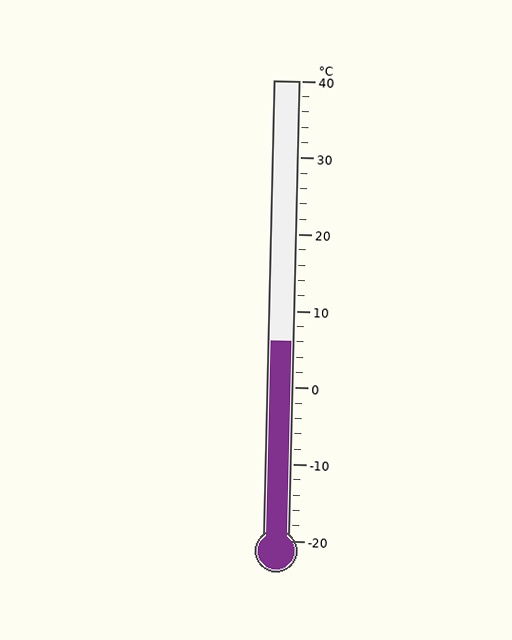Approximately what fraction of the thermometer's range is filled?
The thermometer is filled to approximately 45% of its range.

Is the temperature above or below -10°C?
The temperature is above -10°C.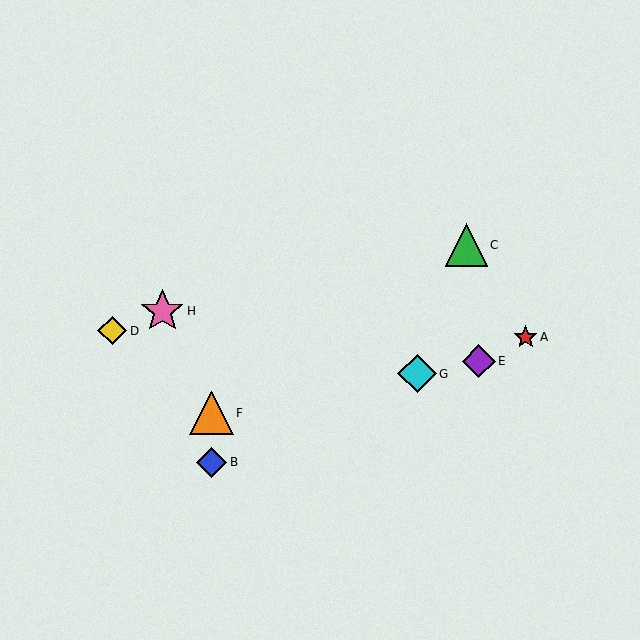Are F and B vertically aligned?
Yes, both are at x≈211.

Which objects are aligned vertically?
Objects B, F are aligned vertically.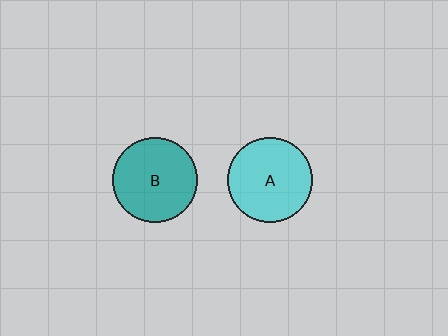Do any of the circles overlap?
No, none of the circles overlap.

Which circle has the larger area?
Circle A (cyan).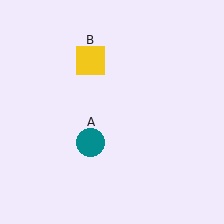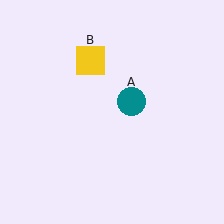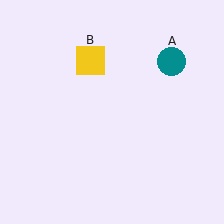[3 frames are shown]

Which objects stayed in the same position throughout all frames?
Yellow square (object B) remained stationary.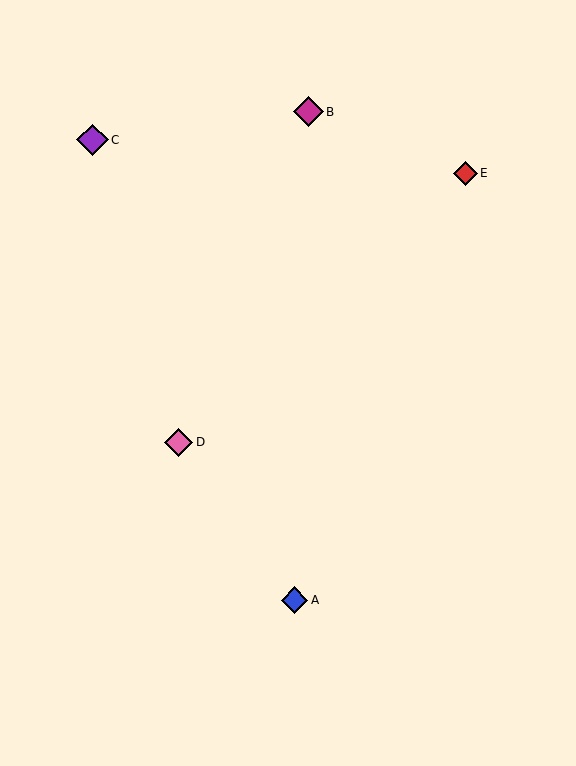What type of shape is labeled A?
Shape A is a blue diamond.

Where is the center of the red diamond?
The center of the red diamond is at (466, 173).